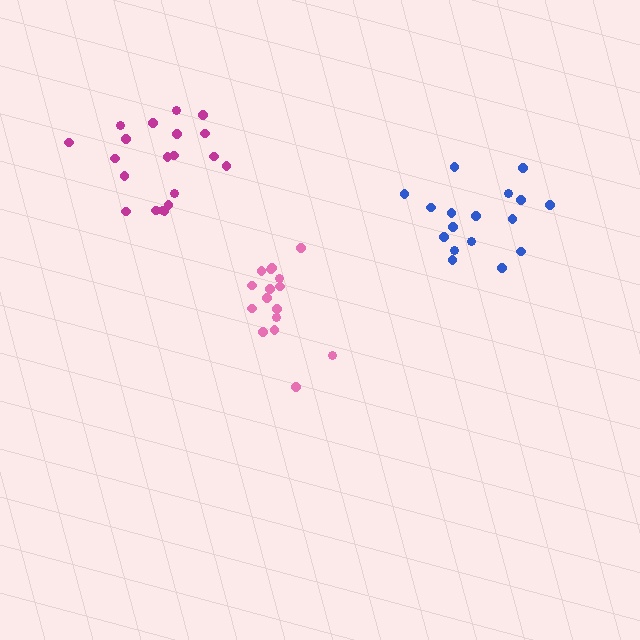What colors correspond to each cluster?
The clusters are colored: magenta, pink, blue.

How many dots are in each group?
Group 1: 20 dots, Group 2: 16 dots, Group 3: 17 dots (53 total).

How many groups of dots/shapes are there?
There are 3 groups.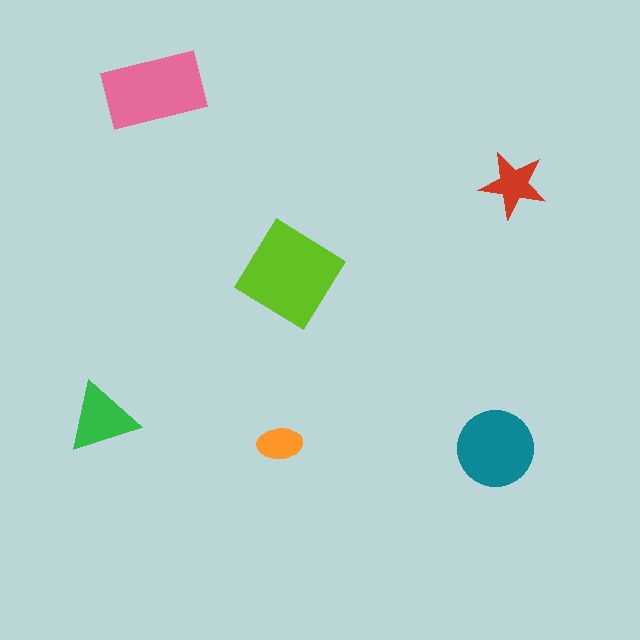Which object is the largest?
The lime diamond.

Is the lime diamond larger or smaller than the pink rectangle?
Larger.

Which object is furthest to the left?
The green triangle is leftmost.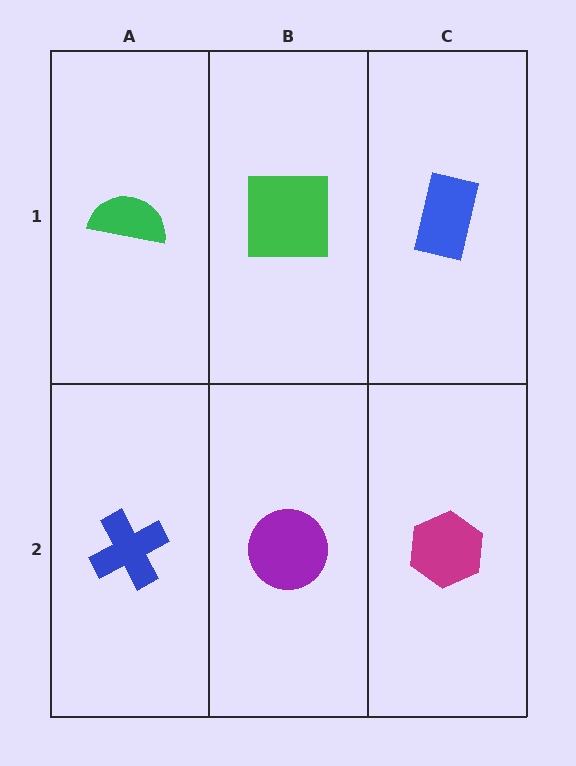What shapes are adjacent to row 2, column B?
A green square (row 1, column B), a blue cross (row 2, column A), a magenta hexagon (row 2, column C).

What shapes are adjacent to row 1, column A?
A blue cross (row 2, column A), a green square (row 1, column B).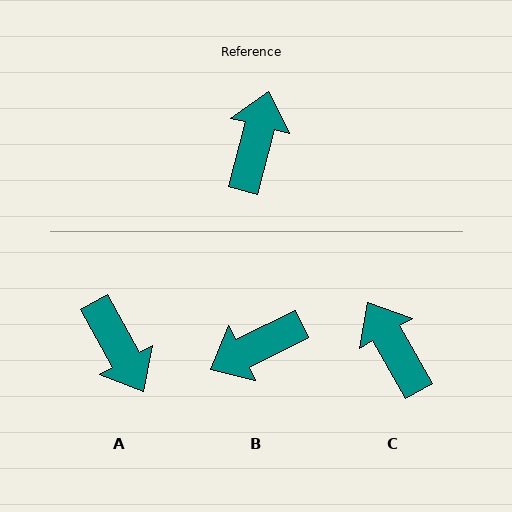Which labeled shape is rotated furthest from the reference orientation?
A, about 137 degrees away.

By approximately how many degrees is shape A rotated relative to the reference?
Approximately 137 degrees clockwise.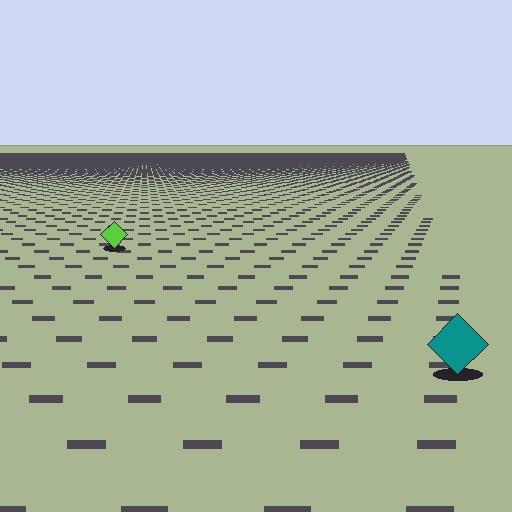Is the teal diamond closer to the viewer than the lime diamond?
Yes. The teal diamond is closer — you can tell from the texture gradient: the ground texture is coarser near it.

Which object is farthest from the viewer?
The lime diamond is farthest from the viewer. It appears smaller and the ground texture around it is denser.